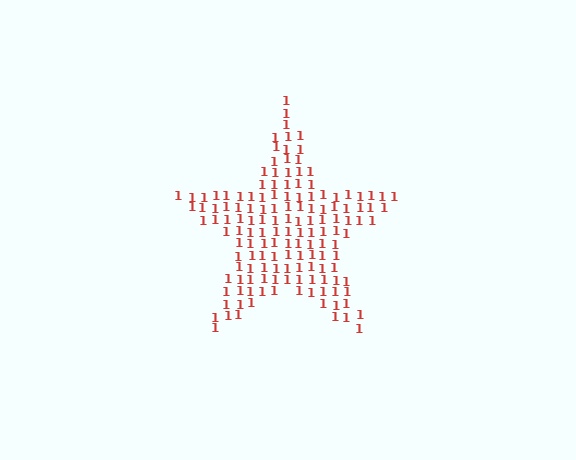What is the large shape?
The large shape is a star.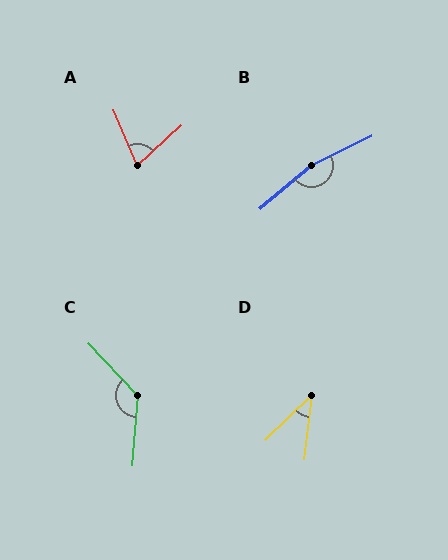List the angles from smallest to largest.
D (39°), A (70°), C (132°), B (166°).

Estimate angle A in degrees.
Approximately 70 degrees.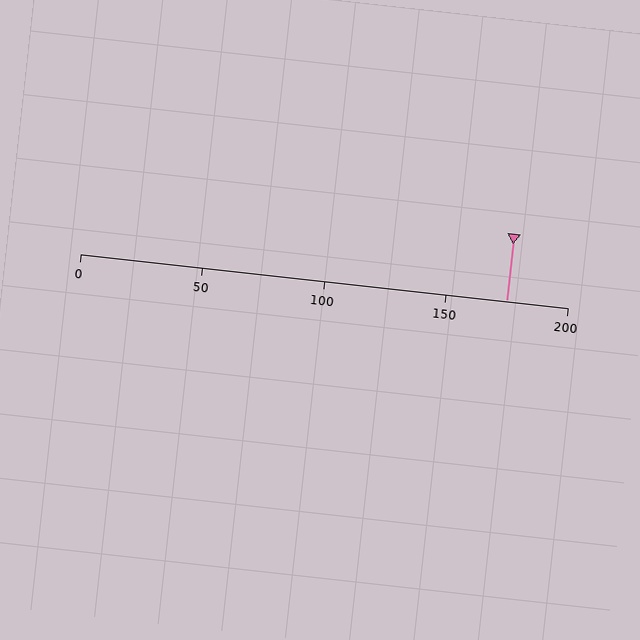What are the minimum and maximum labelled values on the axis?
The axis runs from 0 to 200.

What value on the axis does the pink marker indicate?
The marker indicates approximately 175.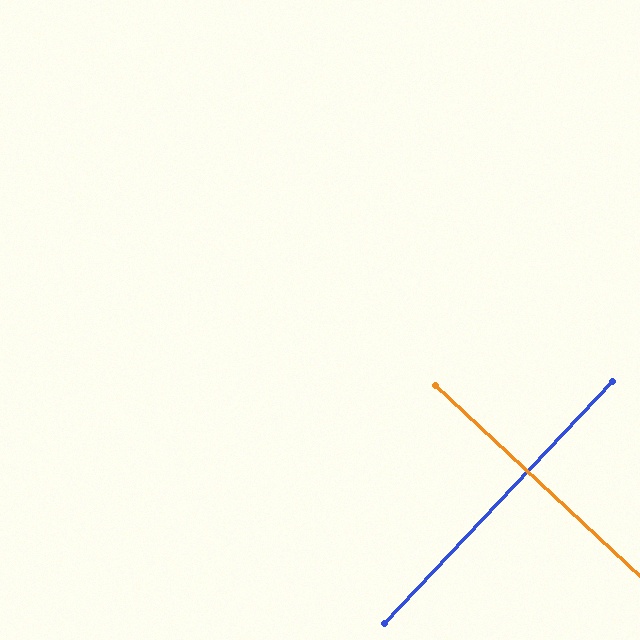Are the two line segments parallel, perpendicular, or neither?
Perpendicular — they meet at approximately 90°.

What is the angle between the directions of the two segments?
Approximately 90 degrees.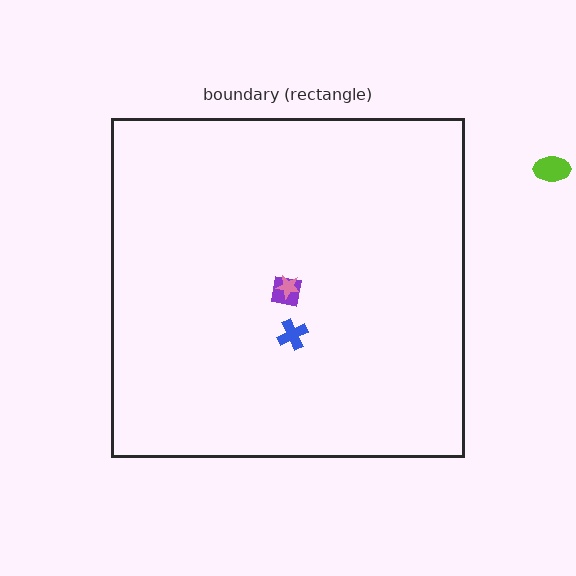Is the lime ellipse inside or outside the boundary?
Outside.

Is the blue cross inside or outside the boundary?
Inside.